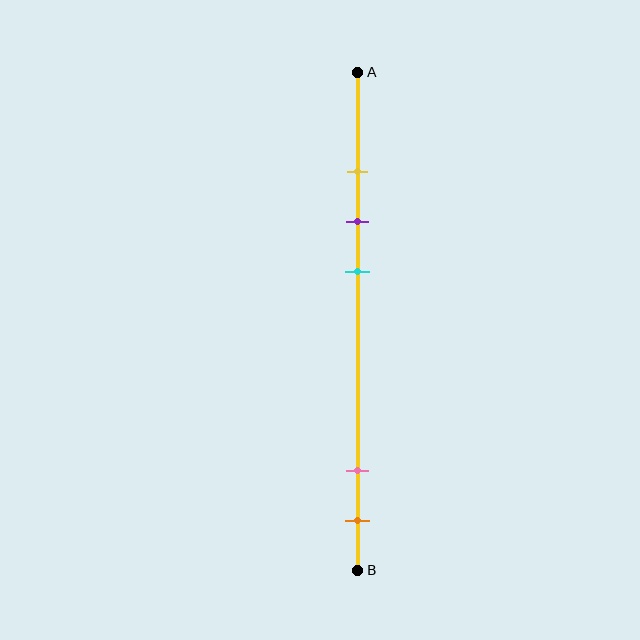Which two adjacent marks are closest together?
The yellow and purple marks are the closest adjacent pair.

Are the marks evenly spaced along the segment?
No, the marks are not evenly spaced.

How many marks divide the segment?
There are 5 marks dividing the segment.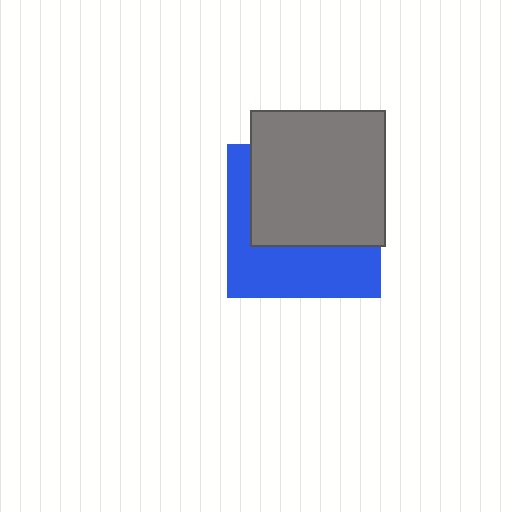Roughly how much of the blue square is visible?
A small part of it is visible (roughly 42%).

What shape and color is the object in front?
The object in front is a gray square.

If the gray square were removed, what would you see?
You would see the complete blue square.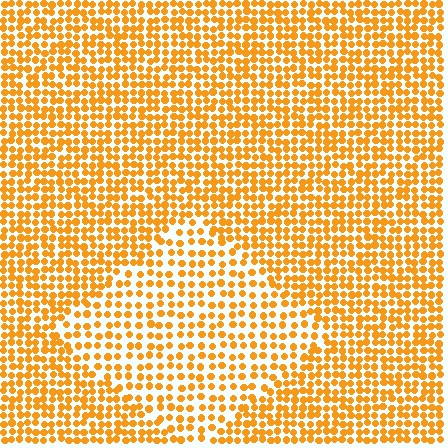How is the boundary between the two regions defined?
The boundary is defined by a change in element density (approximately 1.6x ratio). All elements are the same color, size, and shape.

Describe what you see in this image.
The image contains small orange elements arranged at two different densities. A diamond-shaped region is visible where the elements are less densely packed than the surrounding area.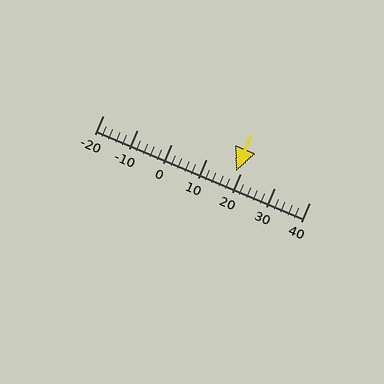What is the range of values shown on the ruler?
The ruler shows values from -20 to 40.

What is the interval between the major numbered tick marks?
The major tick marks are spaced 10 units apart.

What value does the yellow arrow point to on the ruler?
The yellow arrow points to approximately 19.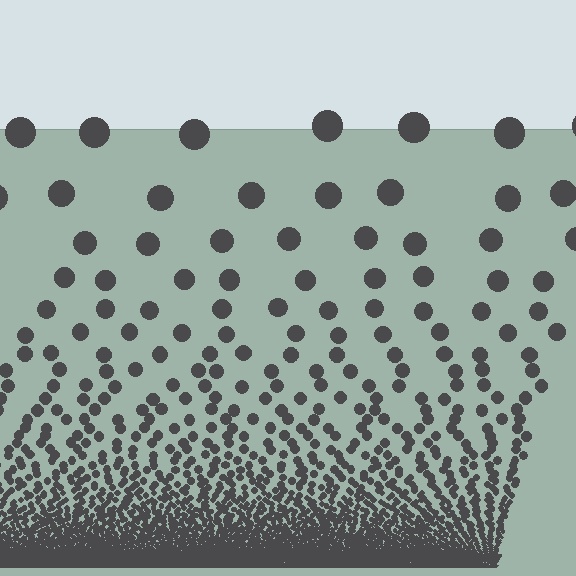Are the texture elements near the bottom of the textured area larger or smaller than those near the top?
Smaller. The gradient is inverted — elements near the bottom are smaller and denser.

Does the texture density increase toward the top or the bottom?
Density increases toward the bottom.